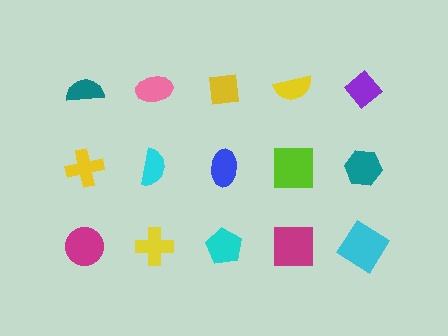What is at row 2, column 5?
A teal hexagon.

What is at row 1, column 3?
A yellow square.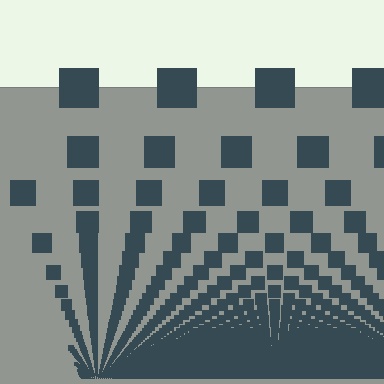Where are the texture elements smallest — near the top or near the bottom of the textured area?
Near the bottom.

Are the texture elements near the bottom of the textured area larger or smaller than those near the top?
Smaller. The gradient is inverted — elements near the bottom are smaller and denser.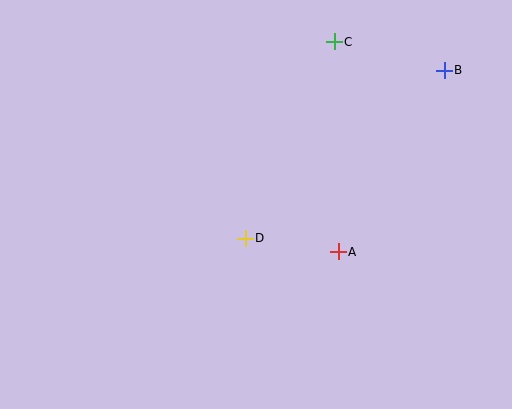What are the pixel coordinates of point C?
Point C is at (334, 42).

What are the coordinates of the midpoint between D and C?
The midpoint between D and C is at (290, 140).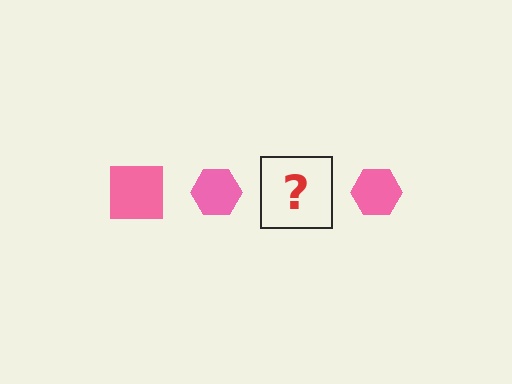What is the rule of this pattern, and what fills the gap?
The rule is that the pattern cycles through square, hexagon shapes in pink. The gap should be filled with a pink square.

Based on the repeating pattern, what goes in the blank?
The blank should be a pink square.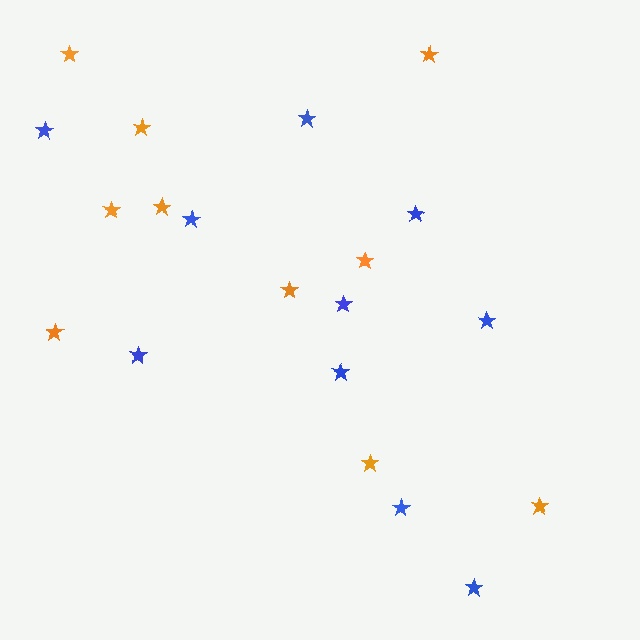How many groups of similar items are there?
There are 2 groups: one group of blue stars (10) and one group of orange stars (10).